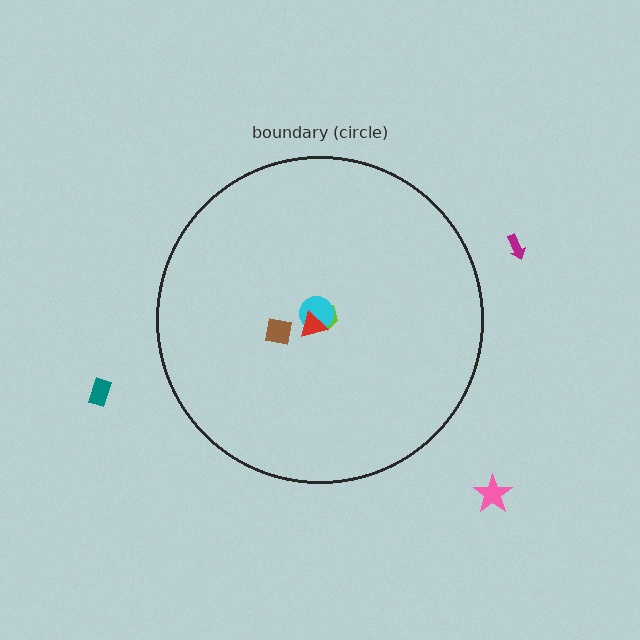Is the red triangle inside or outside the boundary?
Inside.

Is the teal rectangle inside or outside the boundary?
Outside.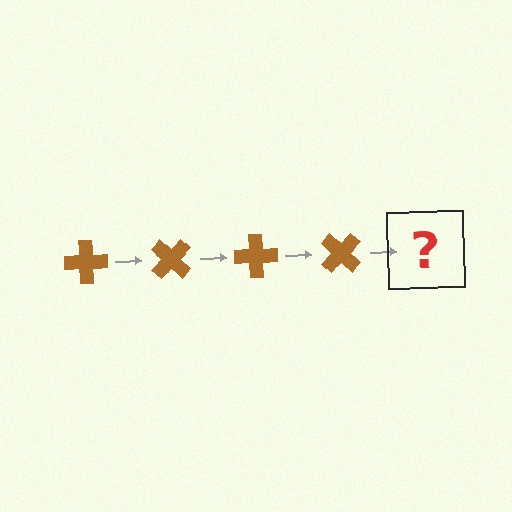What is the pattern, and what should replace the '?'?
The pattern is that the cross rotates 45 degrees each step. The '?' should be a brown cross rotated 180 degrees.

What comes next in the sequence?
The next element should be a brown cross rotated 180 degrees.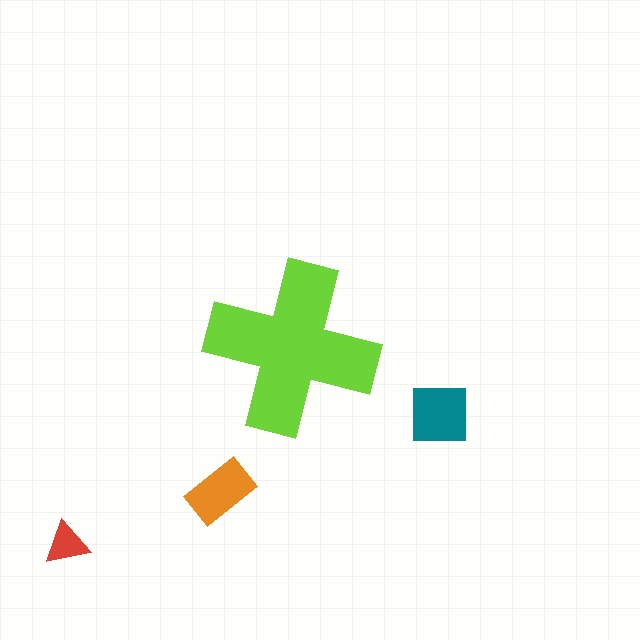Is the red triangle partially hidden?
No, the red triangle is fully visible.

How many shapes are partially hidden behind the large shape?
0 shapes are partially hidden.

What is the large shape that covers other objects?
A lime cross.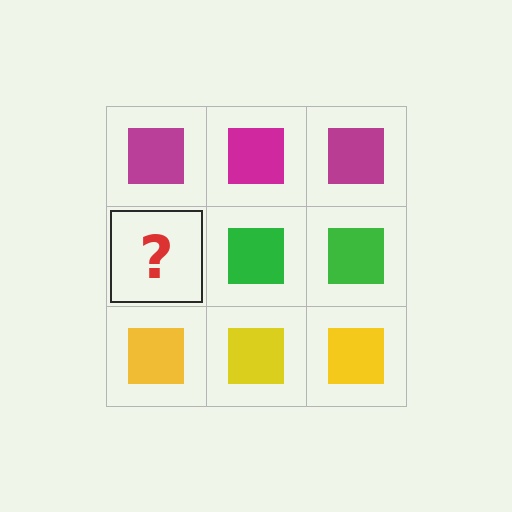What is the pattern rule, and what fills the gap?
The rule is that each row has a consistent color. The gap should be filled with a green square.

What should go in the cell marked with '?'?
The missing cell should contain a green square.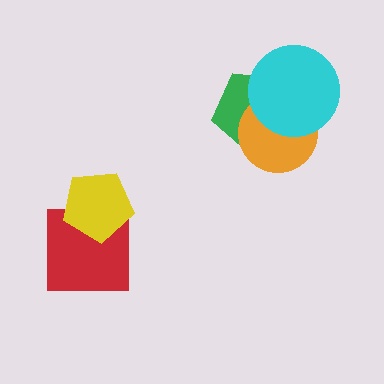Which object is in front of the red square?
The yellow pentagon is in front of the red square.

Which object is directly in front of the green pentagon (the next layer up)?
The orange circle is directly in front of the green pentagon.